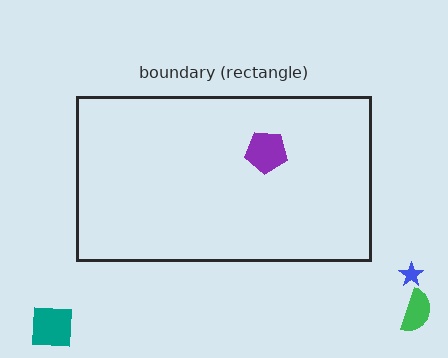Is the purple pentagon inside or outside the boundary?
Inside.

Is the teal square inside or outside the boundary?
Outside.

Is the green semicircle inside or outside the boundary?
Outside.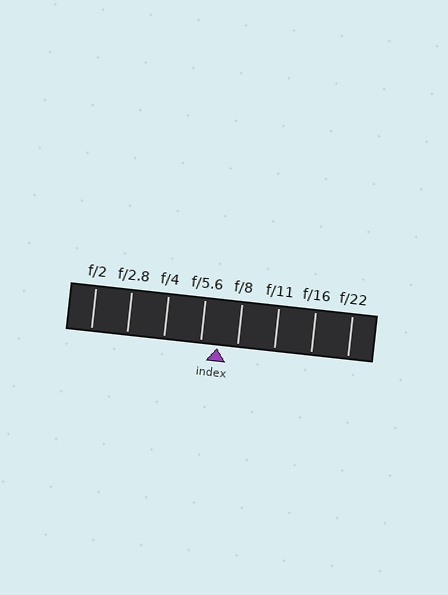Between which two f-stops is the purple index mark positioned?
The index mark is between f/5.6 and f/8.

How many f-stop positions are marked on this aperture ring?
There are 8 f-stop positions marked.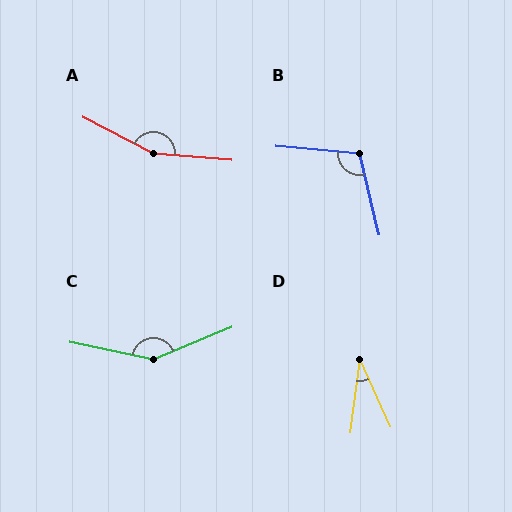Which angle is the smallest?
D, at approximately 32 degrees.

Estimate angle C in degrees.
Approximately 145 degrees.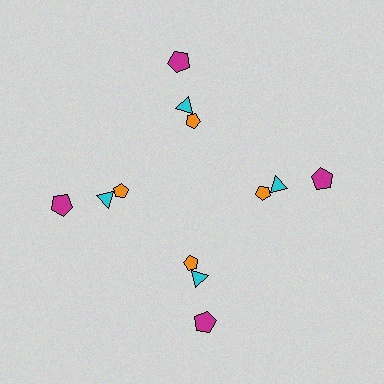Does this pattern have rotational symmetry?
Yes, this pattern has 4-fold rotational symmetry. It looks the same after rotating 90 degrees around the center.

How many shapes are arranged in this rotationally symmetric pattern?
There are 12 shapes, arranged in 4 groups of 3.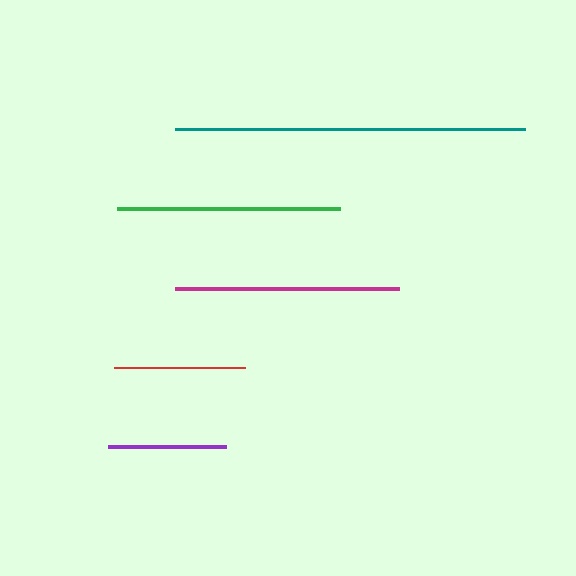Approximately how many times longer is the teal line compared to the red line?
The teal line is approximately 2.7 times the length of the red line.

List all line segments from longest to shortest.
From longest to shortest: teal, magenta, green, red, purple.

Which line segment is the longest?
The teal line is the longest at approximately 350 pixels.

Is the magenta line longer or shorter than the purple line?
The magenta line is longer than the purple line.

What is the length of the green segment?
The green segment is approximately 224 pixels long.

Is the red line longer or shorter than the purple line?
The red line is longer than the purple line.